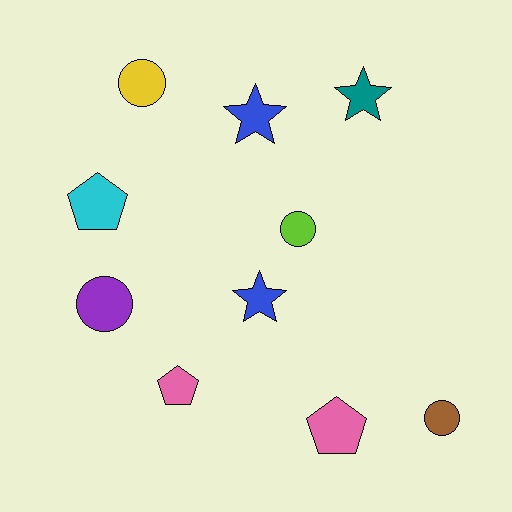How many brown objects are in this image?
There is 1 brown object.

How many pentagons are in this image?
There are 3 pentagons.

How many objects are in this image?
There are 10 objects.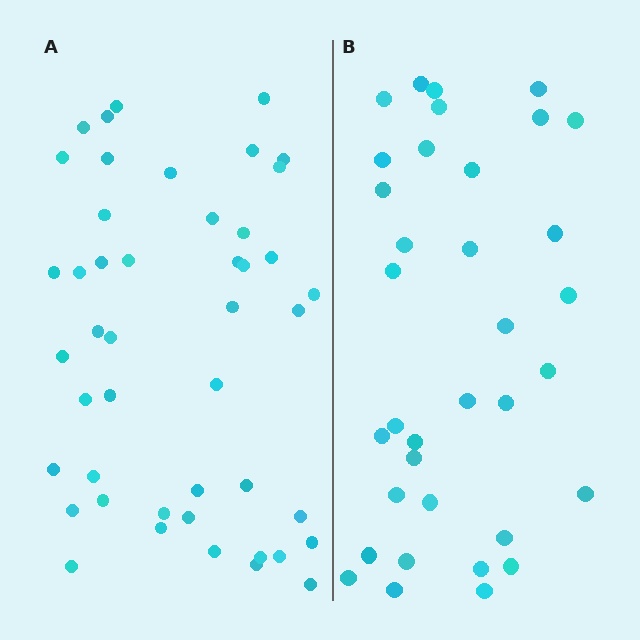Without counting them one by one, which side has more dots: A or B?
Region A (the left region) has more dots.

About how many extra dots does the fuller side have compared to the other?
Region A has roughly 12 or so more dots than region B.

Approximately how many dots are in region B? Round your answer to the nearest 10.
About 40 dots. (The exact count is 35, which rounds to 40.)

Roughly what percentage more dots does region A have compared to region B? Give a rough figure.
About 30% more.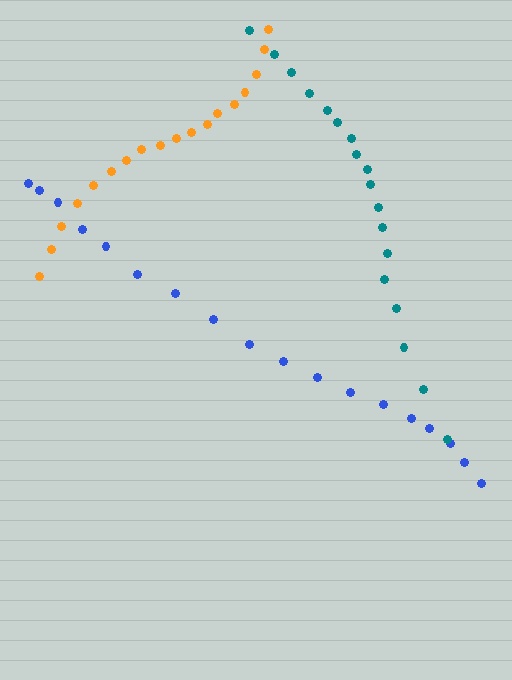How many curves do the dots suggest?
There are 3 distinct paths.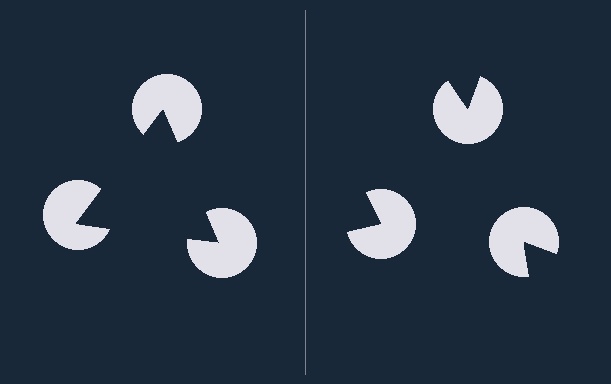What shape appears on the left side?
An illusory triangle.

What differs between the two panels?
The pac-man discs are positioned identically on both sides; only the wedge orientations differ. On the left they align to a triangle; on the right they are misaligned.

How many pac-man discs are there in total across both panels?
6 — 3 on each side.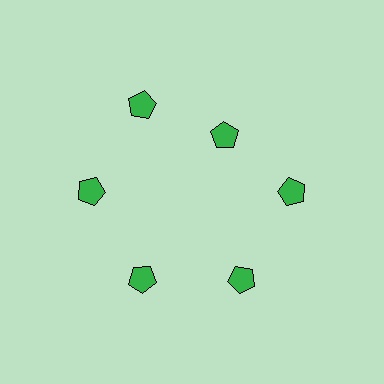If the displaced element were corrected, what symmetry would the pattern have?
It would have 6-fold rotational symmetry — the pattern would map onto itself every 60 degrees.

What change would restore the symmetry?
The symmetry would be restored by moving it outward, back onto the ring so that all 6 pentagons sit at equal angles and equal distance from the center.